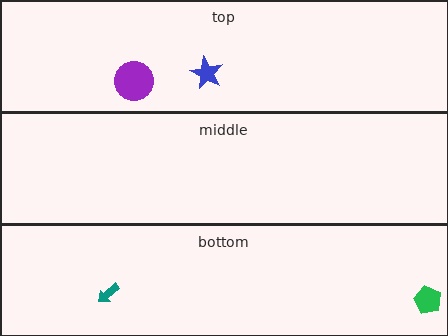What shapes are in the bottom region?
The green pentagon, the teal arrow.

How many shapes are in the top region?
2.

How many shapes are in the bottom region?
2.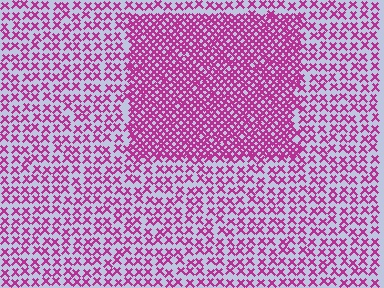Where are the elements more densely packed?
The elements are more densely packed inside the rectangle boundary.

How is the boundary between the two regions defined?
The boundary is defined by a change in element density (approximately 2.3x ratio). All elements are the same color, size, and shape.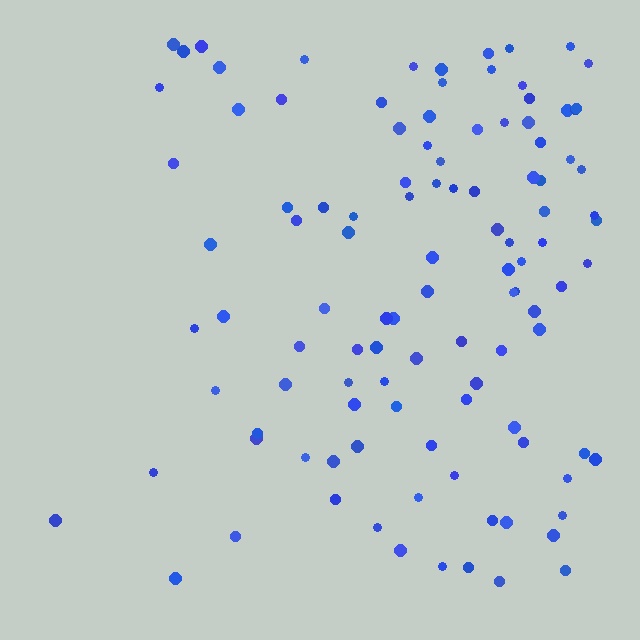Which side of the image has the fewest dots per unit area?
The left.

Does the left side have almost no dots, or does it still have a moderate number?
Still a moderate number, just noticeably fewer than the right.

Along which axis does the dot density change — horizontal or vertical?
Horizontal.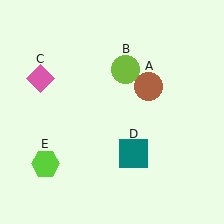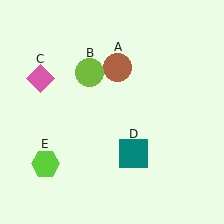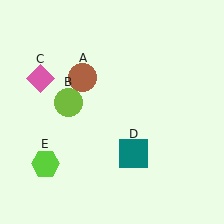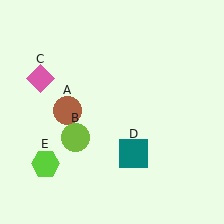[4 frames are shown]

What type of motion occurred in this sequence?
The brown circle (object A), lime circle (object B) rotated counterclockwise around the center of the scene.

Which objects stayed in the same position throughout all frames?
Pink diamond (object C) and teal square (object D) and lime hexagon (object E) remained stationary.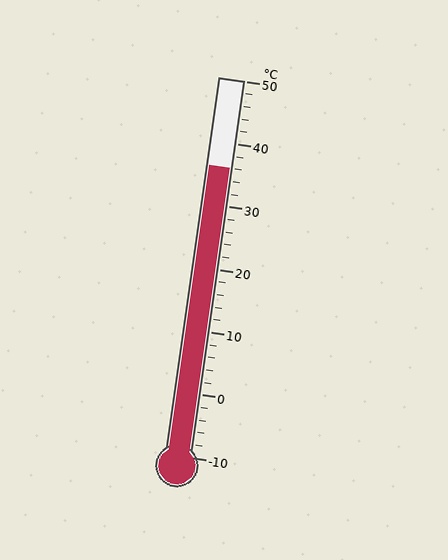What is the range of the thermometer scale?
The thermometer scale ranges from -10°C to 50°C.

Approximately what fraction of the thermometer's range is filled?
The thermometer is filled to approximately 75% of its range.